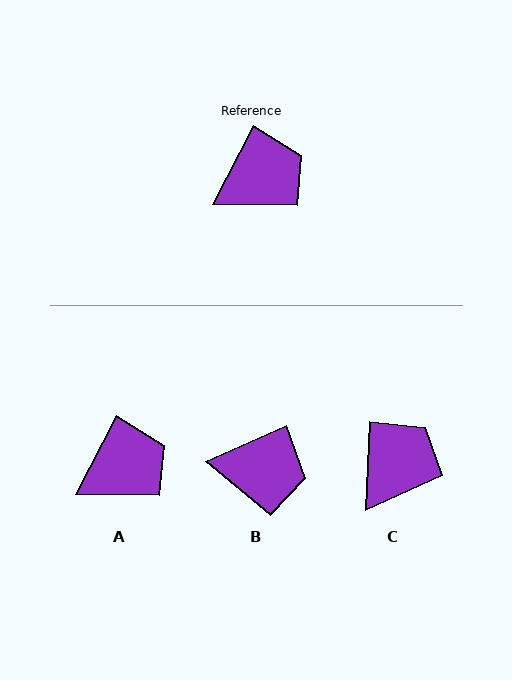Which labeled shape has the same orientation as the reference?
A.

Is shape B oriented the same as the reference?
No, it is off by about 38 degrees.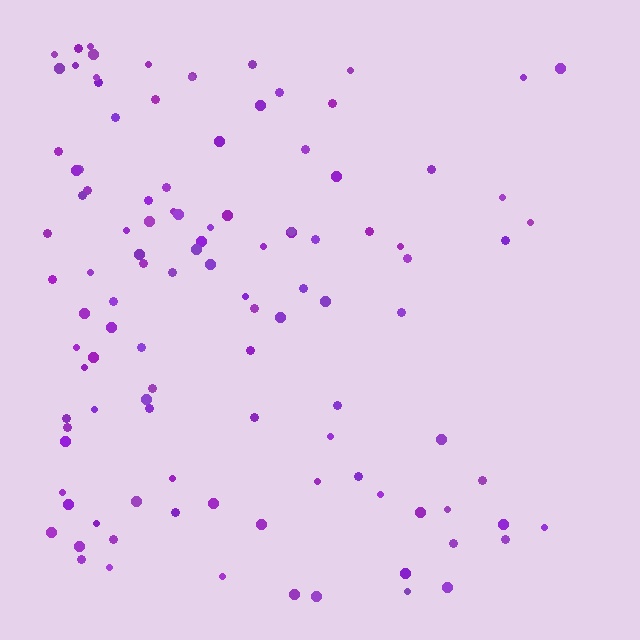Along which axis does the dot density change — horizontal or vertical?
Horizontal.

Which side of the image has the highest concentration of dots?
The left.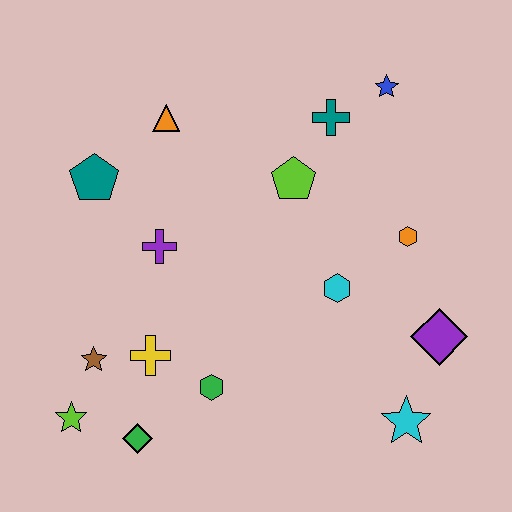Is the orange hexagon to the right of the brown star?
Yes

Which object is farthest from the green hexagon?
The blue star is farthest from the green hexagon.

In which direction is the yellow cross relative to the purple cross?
The yellow cross is below the purple cross.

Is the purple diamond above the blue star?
No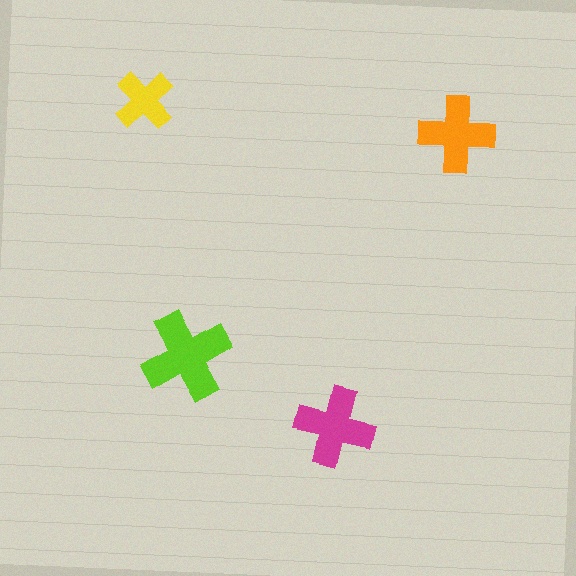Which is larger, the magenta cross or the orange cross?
The magenta one.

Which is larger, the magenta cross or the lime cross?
The lime one.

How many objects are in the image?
There are 4 objects in the image.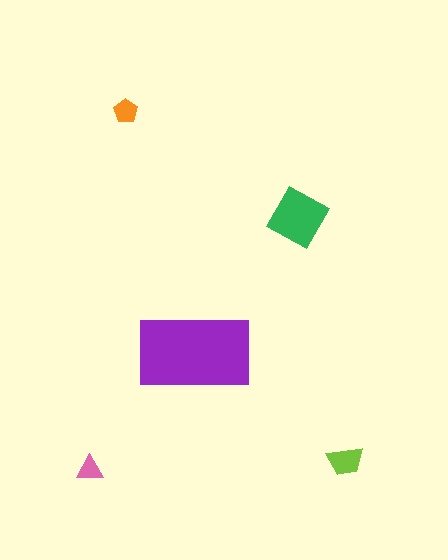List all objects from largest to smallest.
The purple rectangle, the green square, the lime trapezoid, the orange pentagon, the pink triangle.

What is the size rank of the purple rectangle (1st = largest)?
1st.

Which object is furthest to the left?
The pink triangle is leftmost.